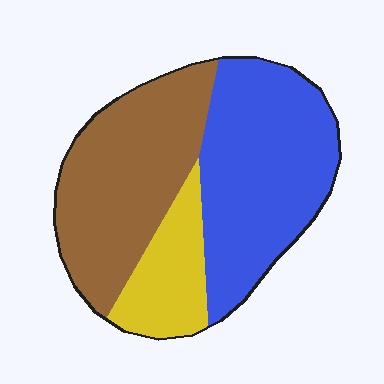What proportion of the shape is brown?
Brown takes up about two fifths (2/5) of the shape.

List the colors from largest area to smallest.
From largest to smallest: blue, brown, yellow.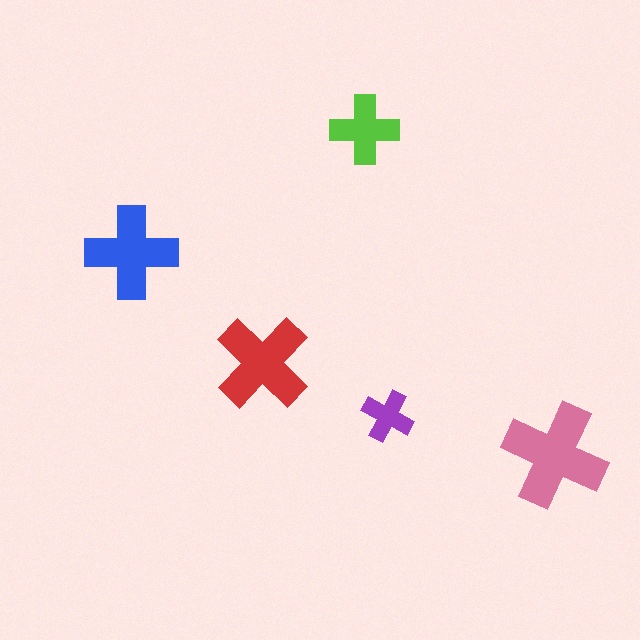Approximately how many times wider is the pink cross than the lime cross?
About 1.5 times wider.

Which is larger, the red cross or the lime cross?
The red one.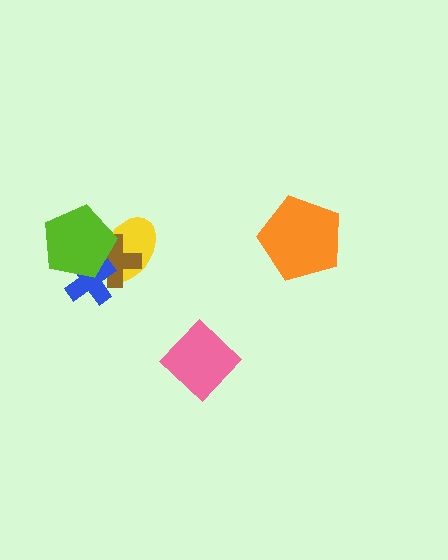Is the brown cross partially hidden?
Yes, it is partially covered by another shape.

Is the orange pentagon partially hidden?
No, no other shape covers it.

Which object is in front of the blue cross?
The lime pentagon is in front of the blue cross.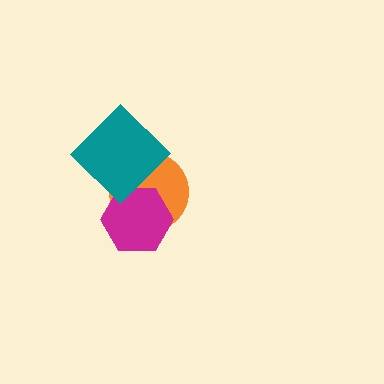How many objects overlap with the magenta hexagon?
1 object overlaps with the magenta hexagon.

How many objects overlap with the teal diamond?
1 object overlaps with the teal diamond.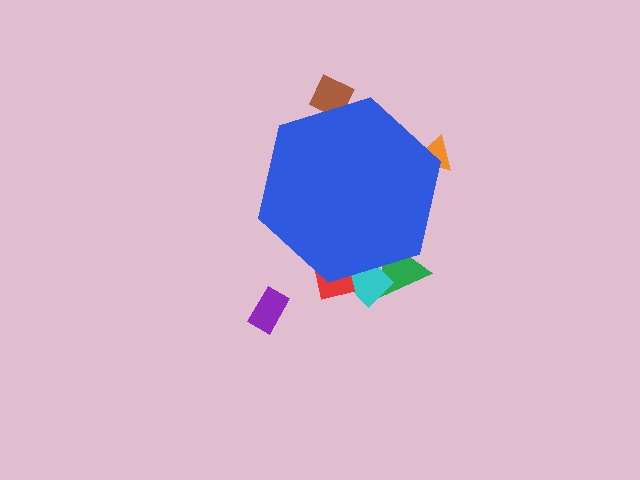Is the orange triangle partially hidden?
Yes, the orange triangle is partially hidden behind the blue hexagon.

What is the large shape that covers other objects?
A blue hexagon.